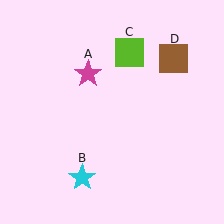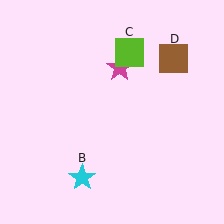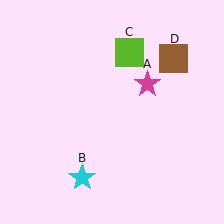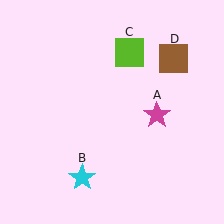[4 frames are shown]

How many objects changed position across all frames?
1 object changed position: magenta star (object A).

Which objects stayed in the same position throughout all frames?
Cyan star (object B) and lime square (object C) and brown square (object D) remained stationary.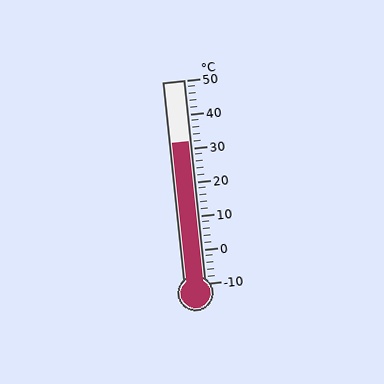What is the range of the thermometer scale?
The thermometer scale ranges from -10°C to 50°C.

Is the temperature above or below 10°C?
The temperature is above 10°C.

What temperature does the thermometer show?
The thermometer shows approximately 32°C.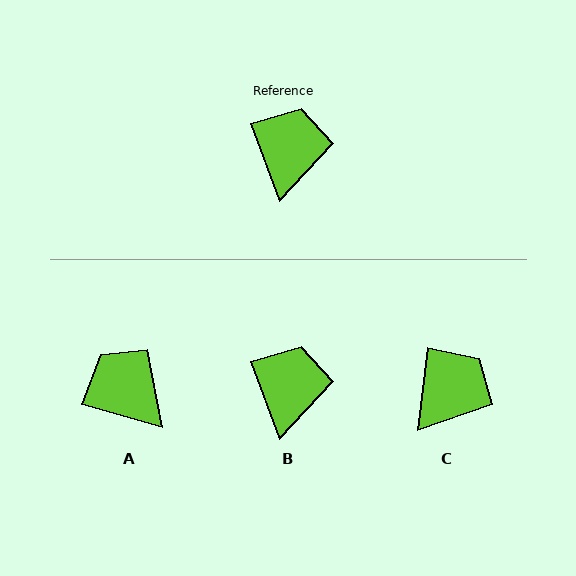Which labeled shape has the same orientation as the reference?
B.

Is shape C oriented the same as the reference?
No, it is off by about 28 degrees.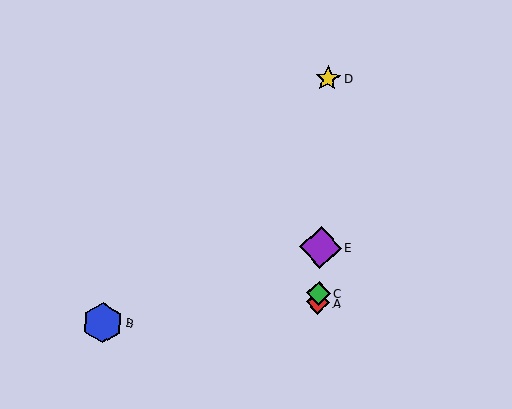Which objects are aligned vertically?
Objects A, C, D, E are aligned vertically.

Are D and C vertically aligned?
Yes, both are at x≈328.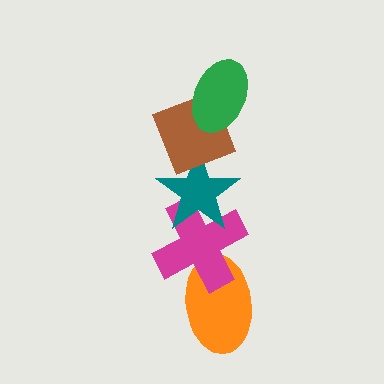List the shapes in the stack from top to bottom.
From top to bottom: the green ellipse, the brown diamond, the teal star, the magenta cross, the orange ellipse.